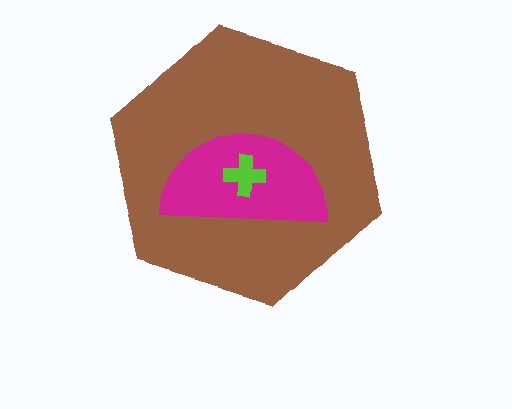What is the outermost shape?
The brown hexagon.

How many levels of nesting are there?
3.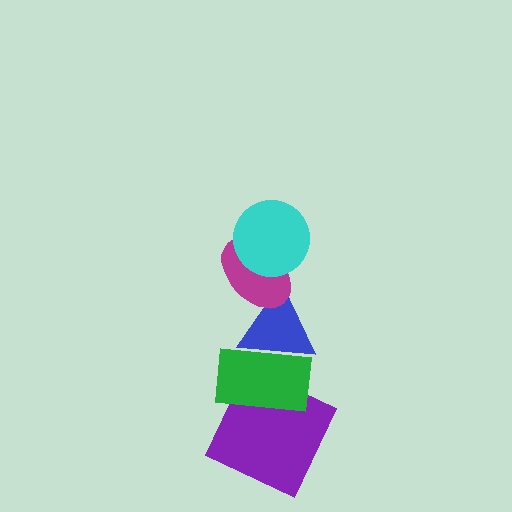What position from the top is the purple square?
The purple square is 5th from the top.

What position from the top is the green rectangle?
The green rectangle is 4th from the top.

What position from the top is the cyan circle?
The cyan circle is 1st from the top.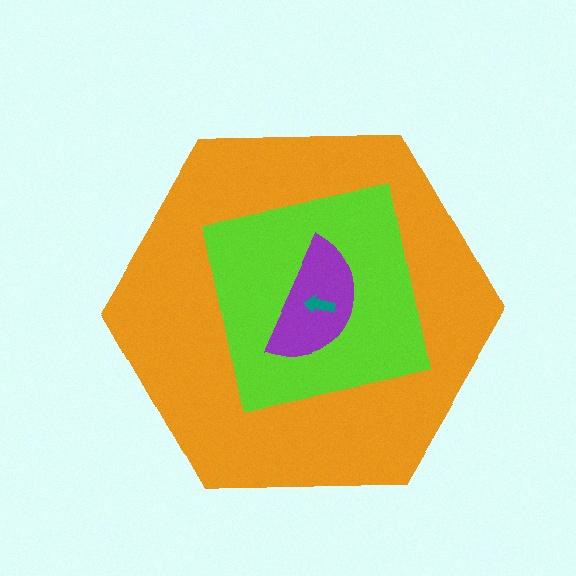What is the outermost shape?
The orange hexagon.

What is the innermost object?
The teal arrow.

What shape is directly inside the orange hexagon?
The lime square.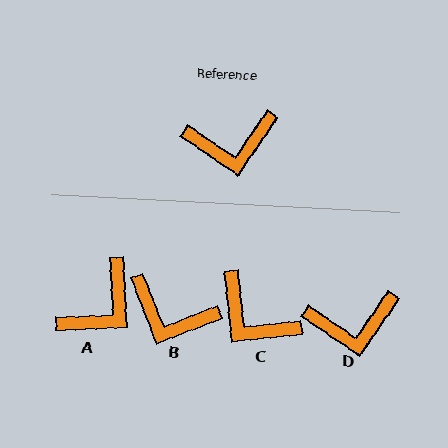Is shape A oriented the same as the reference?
No, it is off by about 37 degrees.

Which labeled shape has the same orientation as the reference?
D.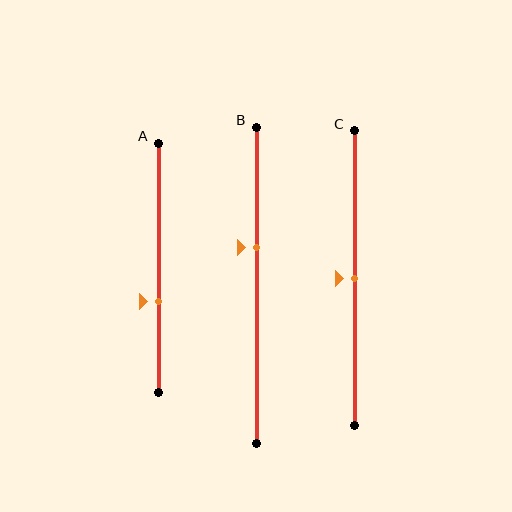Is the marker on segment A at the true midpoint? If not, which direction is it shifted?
No, the marker on segment A is shifted downward by about 14% of the segment length.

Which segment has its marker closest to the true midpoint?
Segment C has its marker closest to the true midpoint.